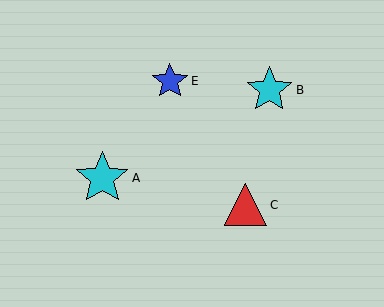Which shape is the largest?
The cyan star (labeled A) is the largest.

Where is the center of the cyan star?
The center of the cyan star is at (102, 178).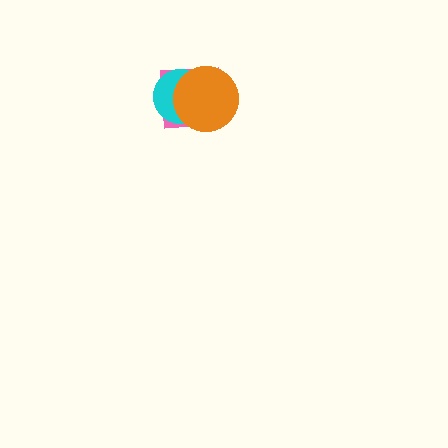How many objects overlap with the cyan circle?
2 objects overlap with the cyan circle.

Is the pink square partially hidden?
Yes, it is partially covered by another shape.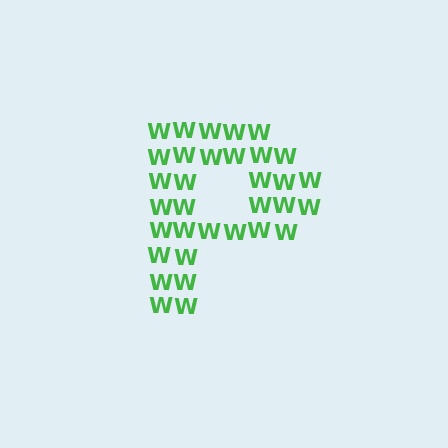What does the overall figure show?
The overall figure shows the letter P.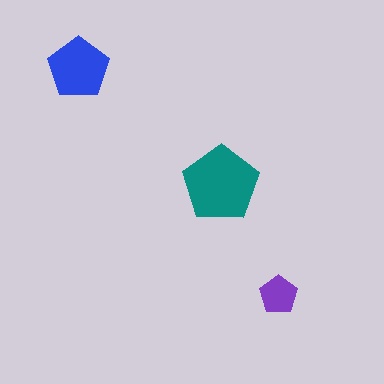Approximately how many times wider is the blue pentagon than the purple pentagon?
About 1.5 times wider.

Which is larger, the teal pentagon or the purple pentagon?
The teal one.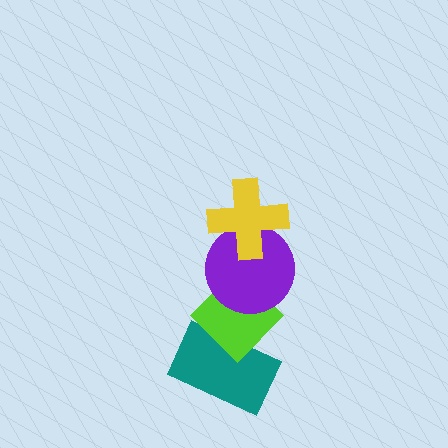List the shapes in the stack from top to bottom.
From top to bottom: the yellow cross, the purple circle, the lime diamond, the teal rectangle.